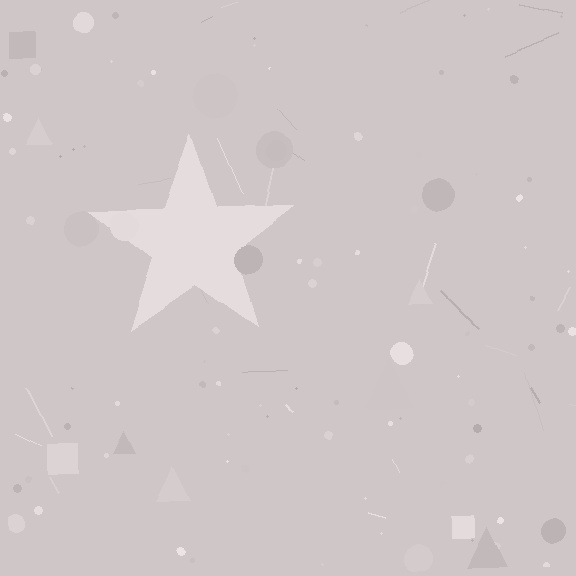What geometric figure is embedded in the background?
A star is embedded in the background.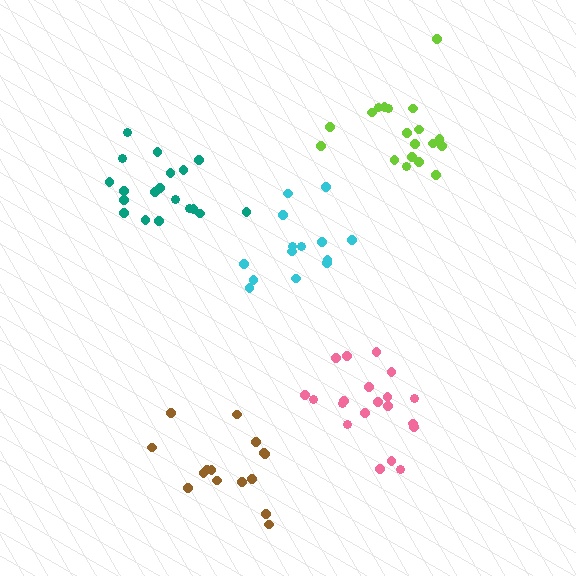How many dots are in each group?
Group 1: 20 dots, Group 2: 19 dots, Group 3: 19 dots, Group 4: 14 dots, Group 5: 15 dots (87 total).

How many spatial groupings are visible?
There are 5 spatial groupings.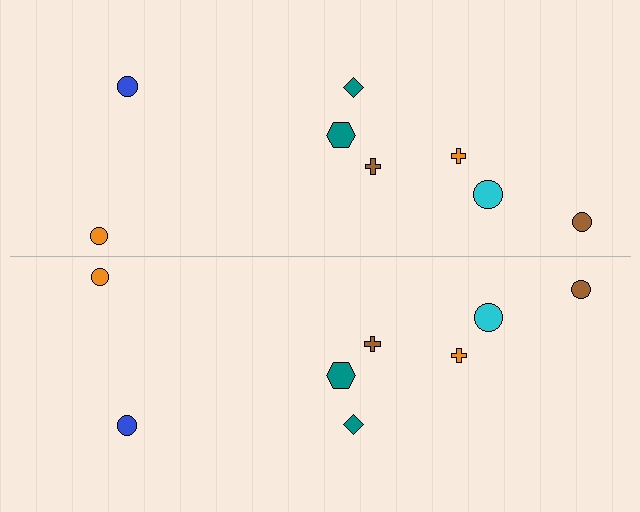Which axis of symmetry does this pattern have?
The pattern has a horizontal axis of symmetry running through the center of the image.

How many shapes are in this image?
There are 16 shapes in this image.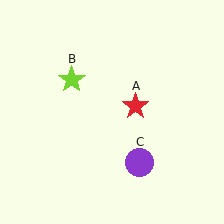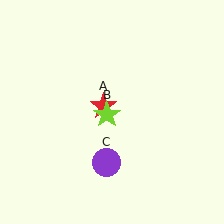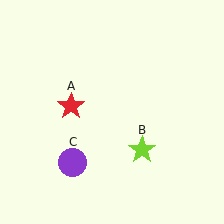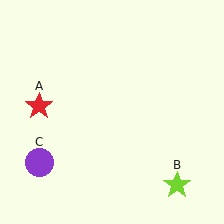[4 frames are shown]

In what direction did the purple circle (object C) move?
The purple circle (object C) moved left.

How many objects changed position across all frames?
3 objects changed position: red star (object A), lime star (object B), purple circle (object C).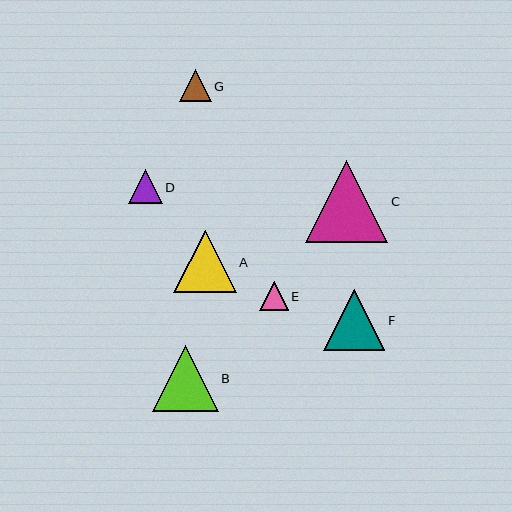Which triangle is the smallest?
Triangle E is the smallest with a size of approximately 28 pixels.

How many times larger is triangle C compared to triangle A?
Triangle C is approximately 1.3 times the size of triangle A.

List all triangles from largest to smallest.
From largest to smallest: C, B, A, F, D, G, E.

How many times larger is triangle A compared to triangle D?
Triangle A is approximately 1.8 times the size of triangle D.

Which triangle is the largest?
Triangle C is the largest with a size of approximately 82 pixels.